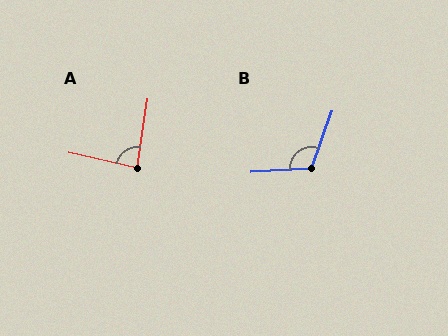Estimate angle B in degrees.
Approximately 112 degrees.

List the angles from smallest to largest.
A (86°), B (112°).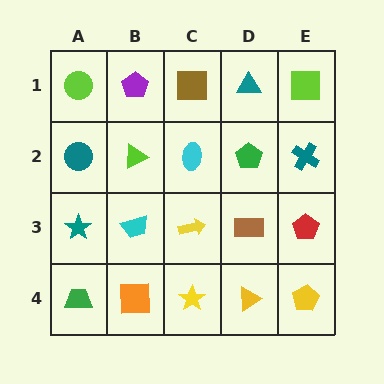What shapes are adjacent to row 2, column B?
A purple pentagon (row 1, column B), a cyan trapezoid (row 3, column B), a teal circle (row 2, column A), a cyan ellipse (row 2, column C).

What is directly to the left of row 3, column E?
A brown rectangle.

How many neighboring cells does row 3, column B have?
4.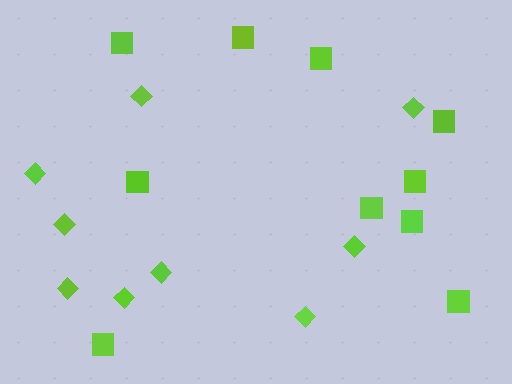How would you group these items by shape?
There are 2 groups: one group of diamonds (9) and one group of squares (10).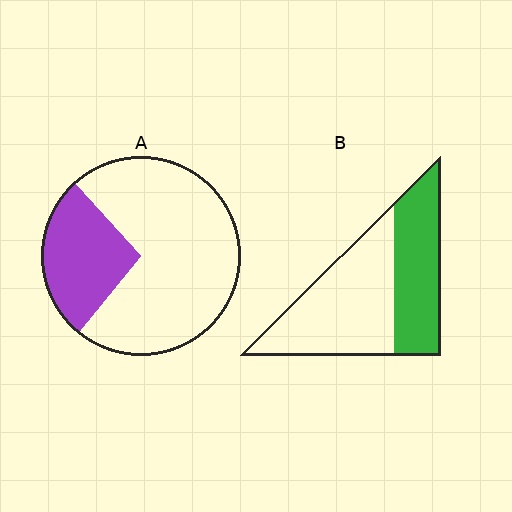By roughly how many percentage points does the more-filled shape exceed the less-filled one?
By roughly 15 percentage points (B over A).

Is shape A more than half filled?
No.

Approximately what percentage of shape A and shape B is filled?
A is approximately 30% and B is approximately 40%.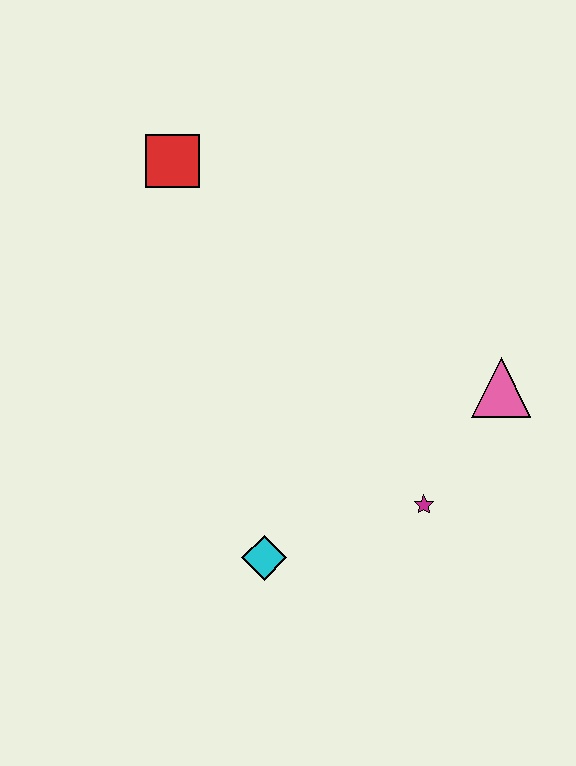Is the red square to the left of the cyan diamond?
Yes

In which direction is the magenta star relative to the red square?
The magenta star is below the red square.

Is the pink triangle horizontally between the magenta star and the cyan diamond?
No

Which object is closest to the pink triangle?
The magenta star is closest to the pink triangle.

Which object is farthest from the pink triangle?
The red square is farthest from the pink triangle.